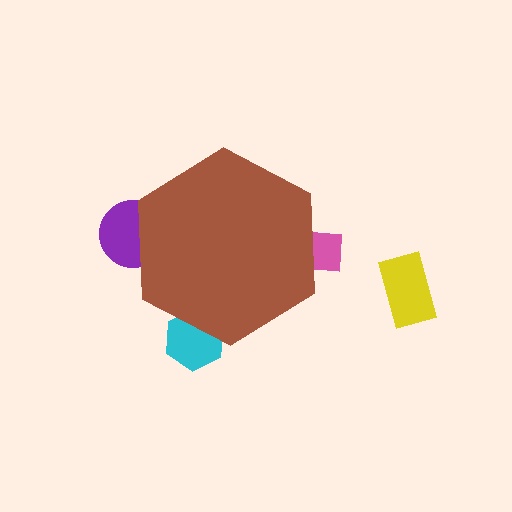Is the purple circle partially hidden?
Yes, the purple circle is partially hidden behind the brown hexagon.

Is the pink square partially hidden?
Yes, the pink square is partially hidden behind the brown hexagon.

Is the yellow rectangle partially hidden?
No, the yellow rectangle is fully visible.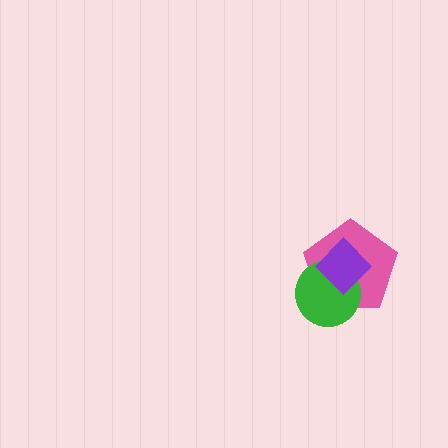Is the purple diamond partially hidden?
No, no other shape covers it.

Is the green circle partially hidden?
Yes, it is partially covered by another shape.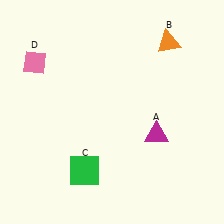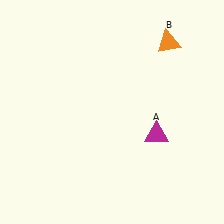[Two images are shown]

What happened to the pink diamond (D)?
The pink diamond (D) was removed in Image 2. It was in the top-left area of Image 1.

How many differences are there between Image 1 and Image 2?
There are 2 differences between the two images.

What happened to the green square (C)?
The green square (C) was removed in Image 2. It was in the bottom-left area of Image 1.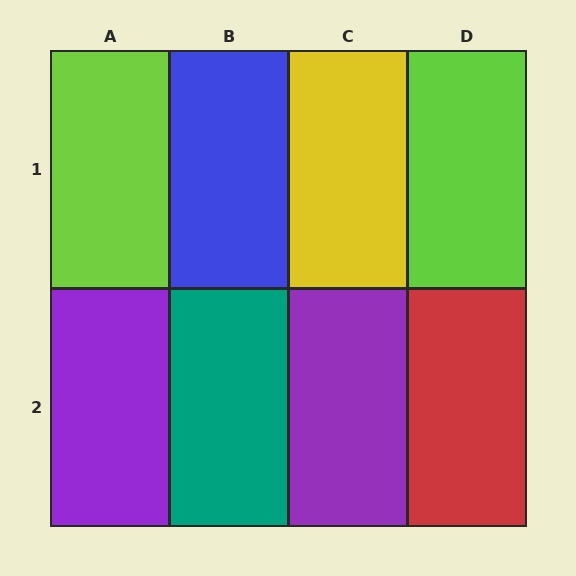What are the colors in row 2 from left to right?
Purple, teal, purple, red.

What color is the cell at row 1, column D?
Lime.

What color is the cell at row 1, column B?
Blue.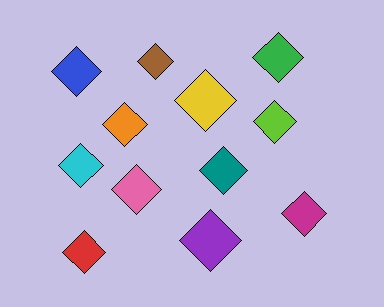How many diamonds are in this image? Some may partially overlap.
There are 12 diamonds.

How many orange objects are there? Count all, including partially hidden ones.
There is 1 orange object.